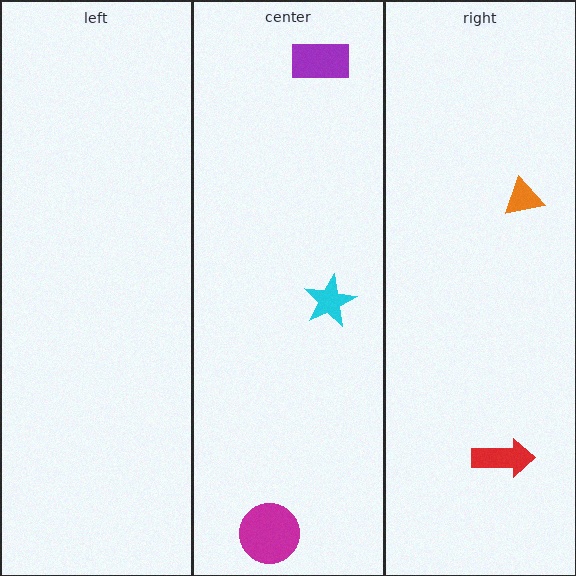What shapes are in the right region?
The red arrow, the orange triangle.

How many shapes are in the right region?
2.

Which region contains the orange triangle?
The right region.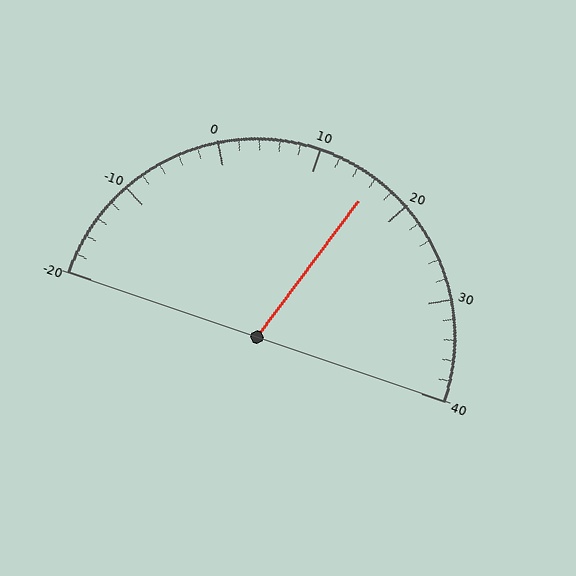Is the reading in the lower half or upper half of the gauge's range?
The reading is in the upper half of the range (-20 to 40).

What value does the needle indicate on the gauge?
The needle indicates approximately 16.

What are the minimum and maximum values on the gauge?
The gauge ranges from -20 to 40.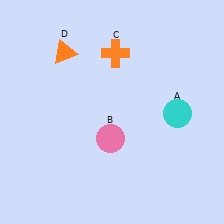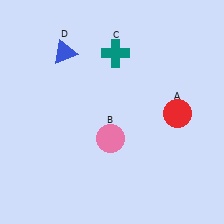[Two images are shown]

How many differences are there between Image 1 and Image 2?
There are 3 differences between the two images.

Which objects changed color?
A changed from cyan to red. C changed from orange to teal. D changed from orange to blue.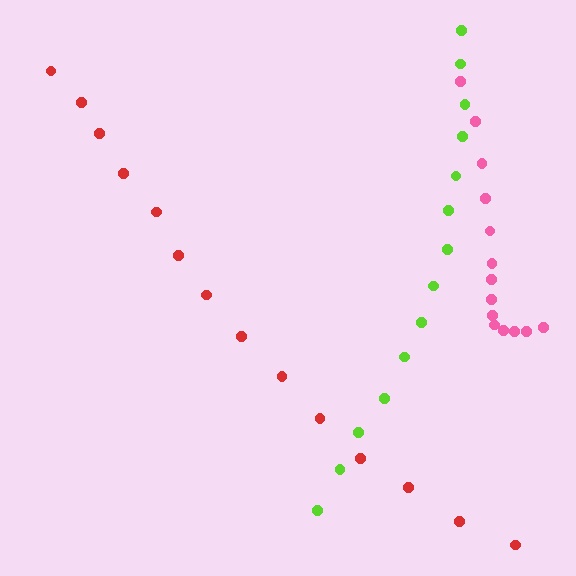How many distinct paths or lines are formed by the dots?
There are 3 distinct paths.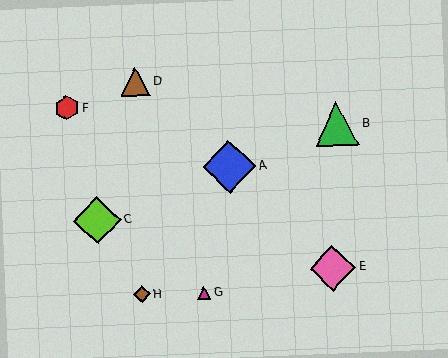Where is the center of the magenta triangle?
The center of the magenta triangle is at (204, 293).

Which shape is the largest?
The blue diamond (labeled A) is the largest.